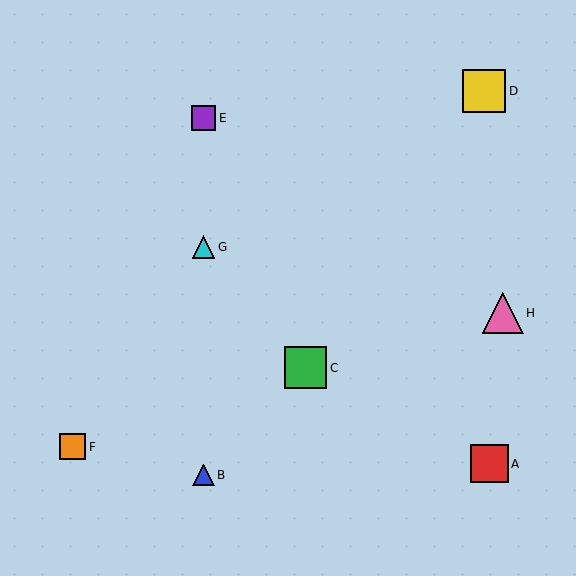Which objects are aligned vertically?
Objects B, E, G are aligned vertically.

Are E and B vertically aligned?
Yes, both are at x≈203.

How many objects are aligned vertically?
3 objects (B, E, G) are aligned vertically.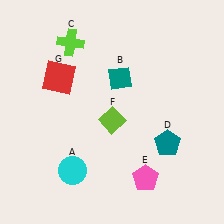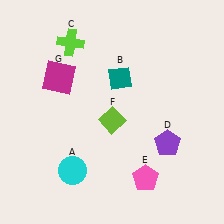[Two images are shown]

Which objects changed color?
D changed from teal to purple. G changed from red to magenta.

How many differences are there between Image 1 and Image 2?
There are 2 differences between the two images.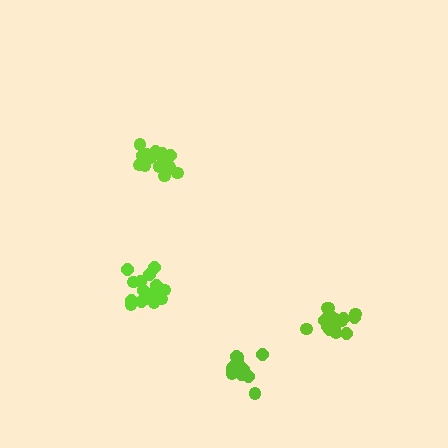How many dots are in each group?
Group 1: 17 dots, Group 2: 17 dots, Group 3: 15 dots, Group 4: 19 dots (68 total).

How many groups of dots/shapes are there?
There are 4 groups.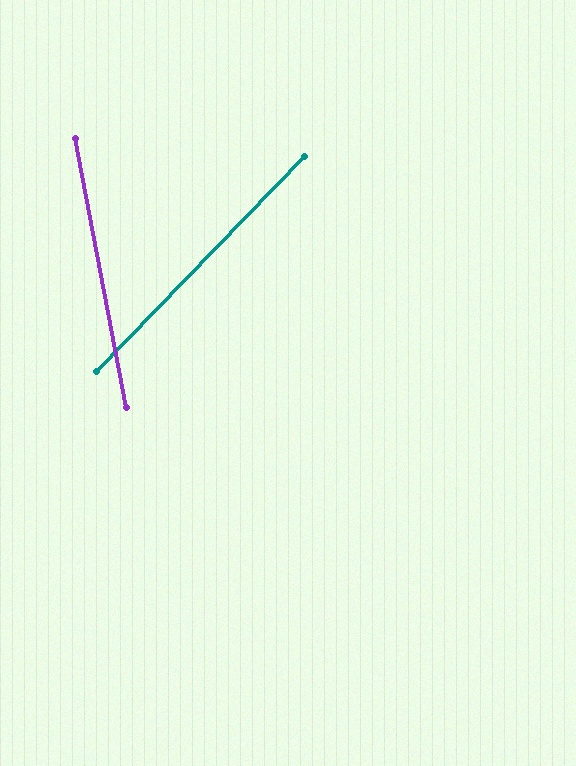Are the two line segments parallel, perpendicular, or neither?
Neither parallel nor perpendicular — they differ by about 55°.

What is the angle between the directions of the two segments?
Approximately 55 degrees.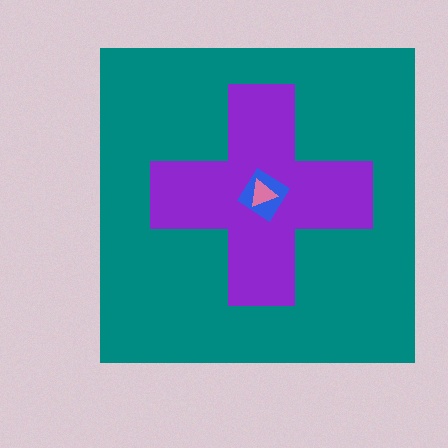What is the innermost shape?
The pink triangle.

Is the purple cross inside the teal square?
Yes.